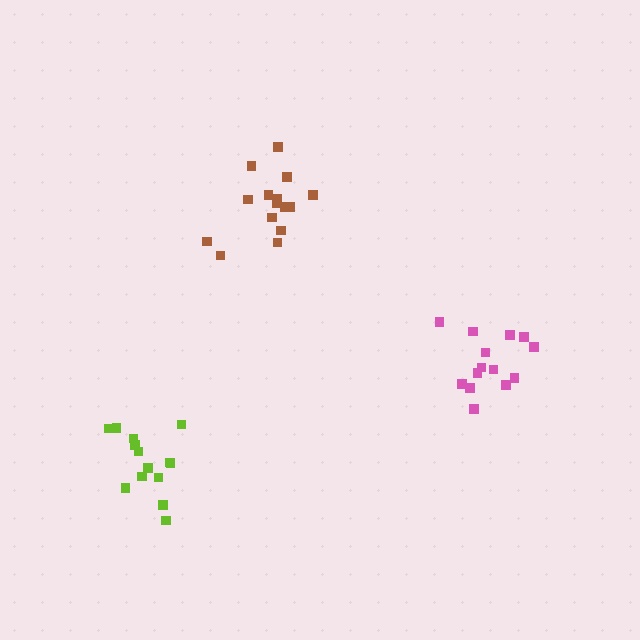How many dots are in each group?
Group 1: 14 dots, Group 2: 14 dots, Group 3: 15 dots (43 total).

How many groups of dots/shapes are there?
There are 3 groups.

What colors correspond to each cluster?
The clusters are colored: pink, lime, brown.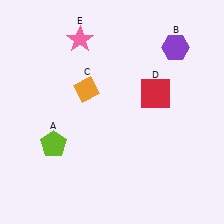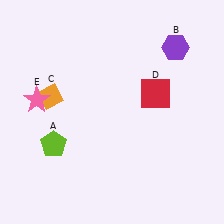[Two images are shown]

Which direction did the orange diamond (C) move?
The orange diamond (C) moved left.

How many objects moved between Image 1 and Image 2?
2 objects moved between the two images.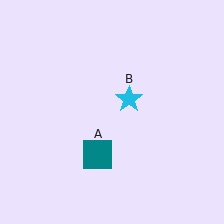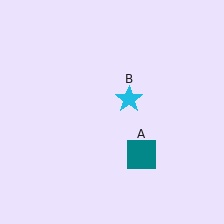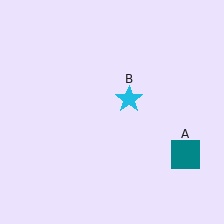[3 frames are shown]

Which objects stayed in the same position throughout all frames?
Cyan star (object B) remained stationary.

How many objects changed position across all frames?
1 object changed position: teal square (object A).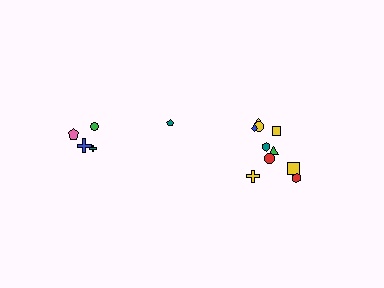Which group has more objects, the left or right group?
The right group.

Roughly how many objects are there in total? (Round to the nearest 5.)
Roughly 15 objects in total.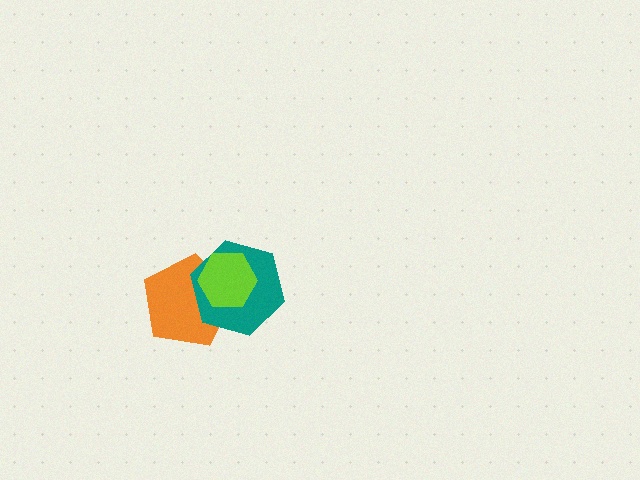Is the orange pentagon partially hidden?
Yes, it is partially covered by another shape.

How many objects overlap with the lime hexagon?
2 objects overlap with the lime hexagon.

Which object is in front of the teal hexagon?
The lime hexagon is in front of the teal hexagon.